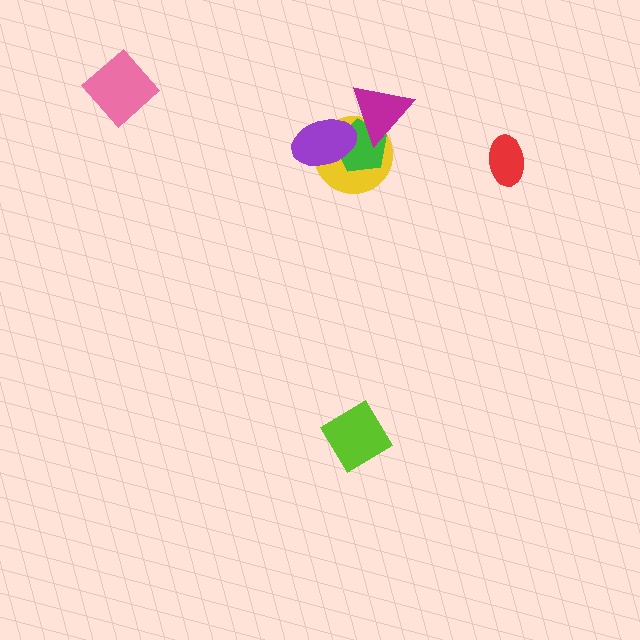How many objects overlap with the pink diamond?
0 objects overlap with the pink diamond.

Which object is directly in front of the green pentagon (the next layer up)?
The purple ellipse is directly in front of the green pentagon.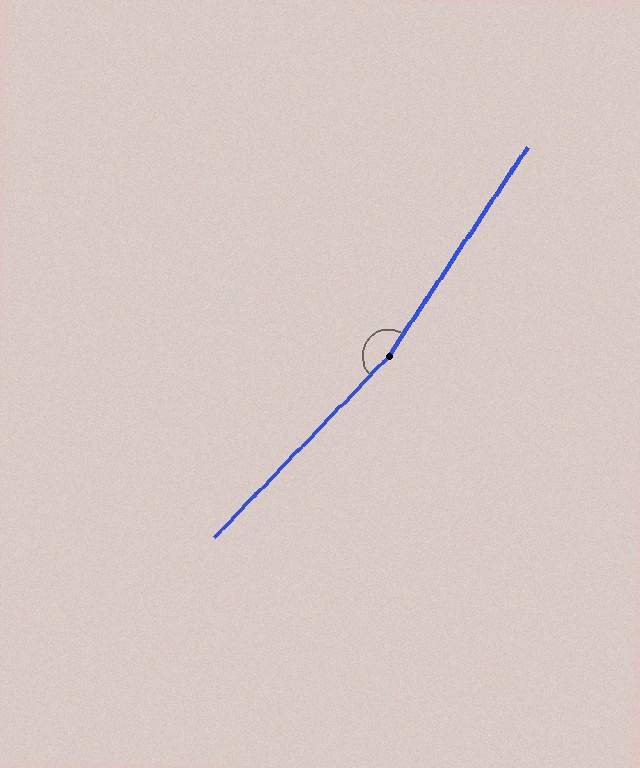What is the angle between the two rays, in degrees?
Approximately 170 degrees.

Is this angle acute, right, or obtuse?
It is obtuse.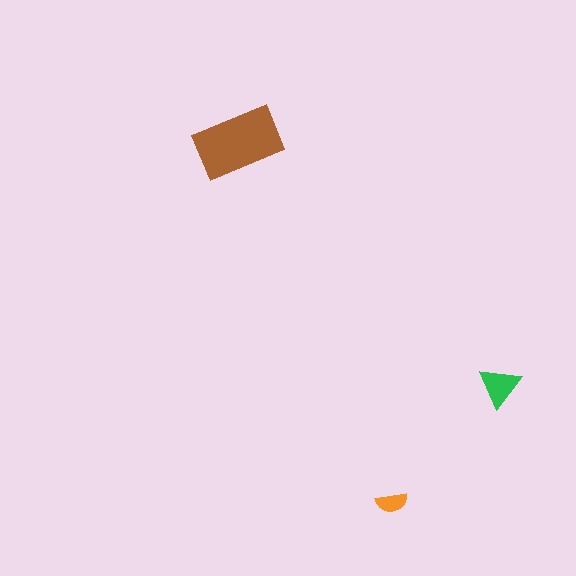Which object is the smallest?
The orange semicircle.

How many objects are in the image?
There are 3 objects in the image.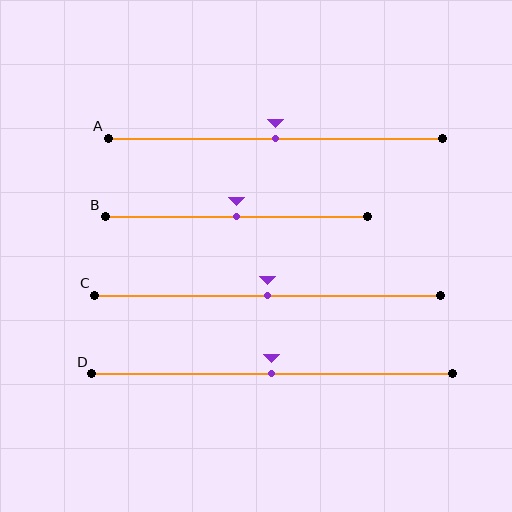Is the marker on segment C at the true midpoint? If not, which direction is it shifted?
Yes, the marker on segment C is at the true midpoint.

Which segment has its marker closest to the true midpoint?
Segment A has its marker closest to the true midpoint.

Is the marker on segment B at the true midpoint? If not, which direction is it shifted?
Yes, the marker on segment B is at the true midpoint.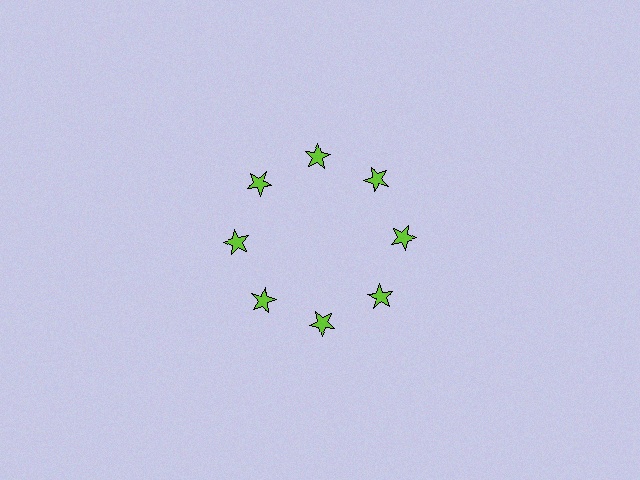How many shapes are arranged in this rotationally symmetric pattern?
There are 8 shapes, arranged in 8 groups of 1.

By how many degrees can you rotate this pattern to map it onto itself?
The pattern maps onto itself every 45 degrees of rotation.